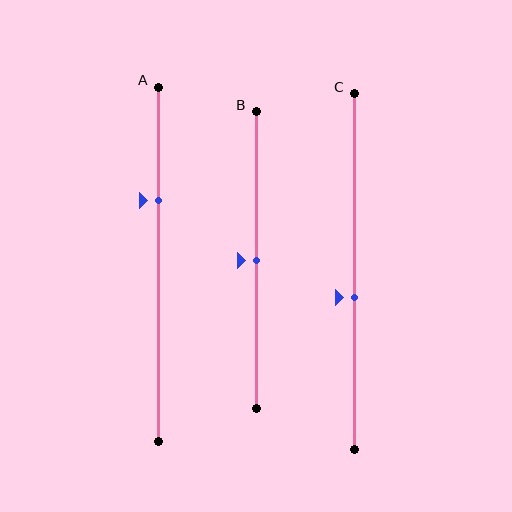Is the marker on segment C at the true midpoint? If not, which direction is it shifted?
No, the marker on segment C is shifted downward by about 7% of the segment length.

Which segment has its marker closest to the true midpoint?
Segment B has its marker closest to the true midpoint.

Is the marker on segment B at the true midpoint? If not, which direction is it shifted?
Yes, the marker on segment B is at the true midpoint.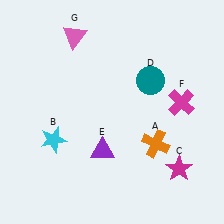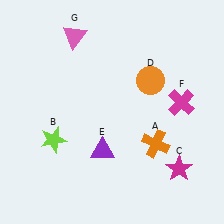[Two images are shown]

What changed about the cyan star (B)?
In Image 1, B is cyan. In Image 2, it changed to lime.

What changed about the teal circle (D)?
In Image 1, D is teal. In Image 2, it changed to orange.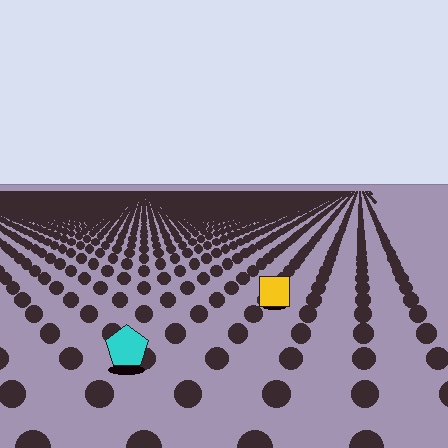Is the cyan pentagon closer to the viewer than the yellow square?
Yes. The cyan pentagon is closer — you can tell from the texture gradient: the ground texture is coarser near it.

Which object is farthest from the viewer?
The yellow square is farthest from the viewer. It appears smaller and the ground texture around it is denser.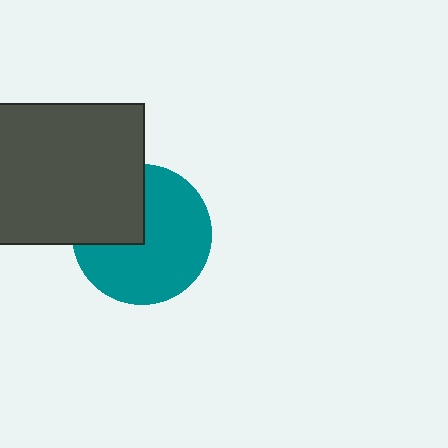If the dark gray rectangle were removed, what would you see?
You would see the complete teal circle.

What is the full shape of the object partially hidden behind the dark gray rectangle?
The partially hidden object is a teal circle.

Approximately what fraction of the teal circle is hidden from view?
Roughly 32% of the teal circle is hidden behind the dark gray rectangle.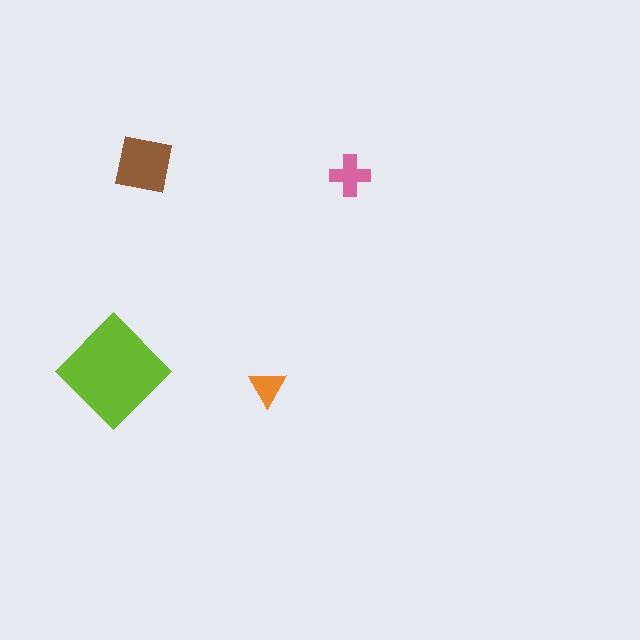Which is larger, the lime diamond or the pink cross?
The lime diamond.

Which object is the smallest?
The orange triangle.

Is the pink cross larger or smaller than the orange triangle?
Larger.